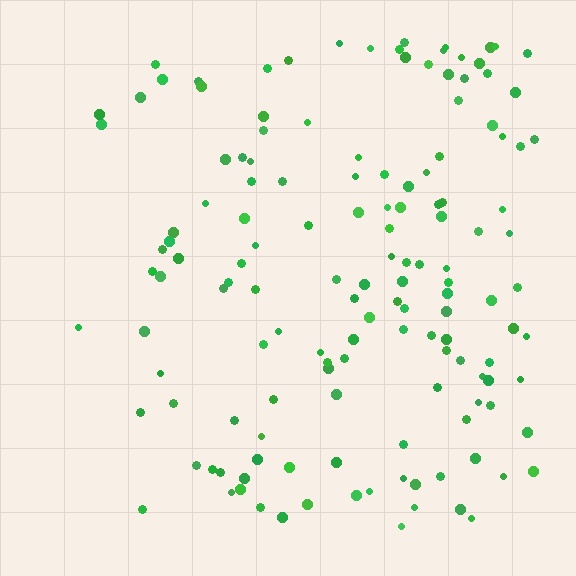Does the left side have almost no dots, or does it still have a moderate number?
Still a moderate number, just noticeably fewer than the right.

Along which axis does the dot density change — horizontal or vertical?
Horizontal.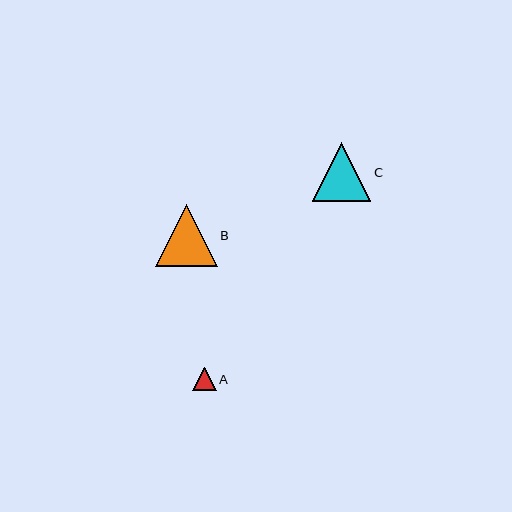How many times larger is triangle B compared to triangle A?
Triangle B is approximately 2.6 times the size of triangle A.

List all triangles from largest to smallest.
From largest to smallest: B, C, A.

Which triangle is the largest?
Triangle B is the largest with a size of approximately 62 pixels.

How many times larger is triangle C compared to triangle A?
Triangle C is approximately 2.5 times the size of triangle A.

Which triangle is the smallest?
Triangle A is the smallest with a size of approximately 23 pixels.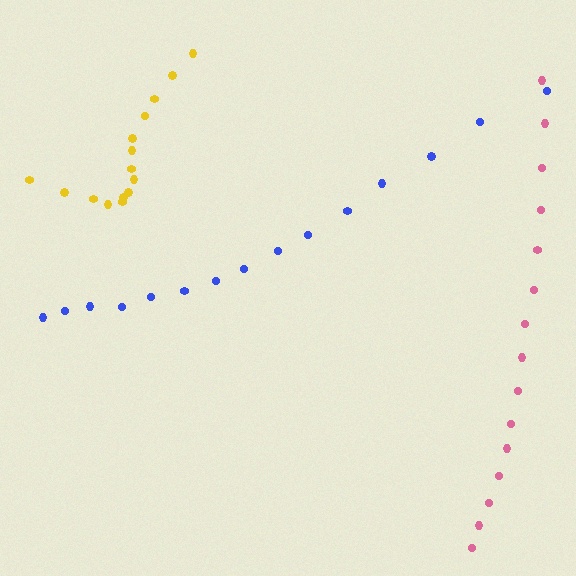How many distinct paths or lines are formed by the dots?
There are 3 distinct paths.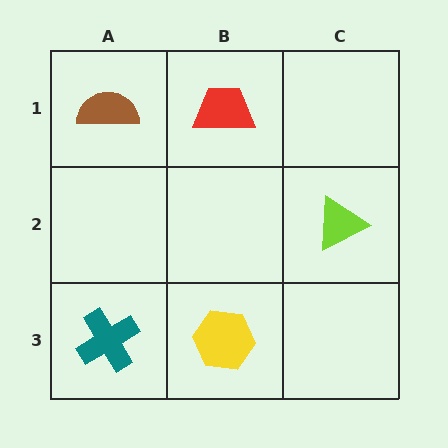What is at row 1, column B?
A red trapezoid.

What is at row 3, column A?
A teal cross.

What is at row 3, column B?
A yellow hexagon.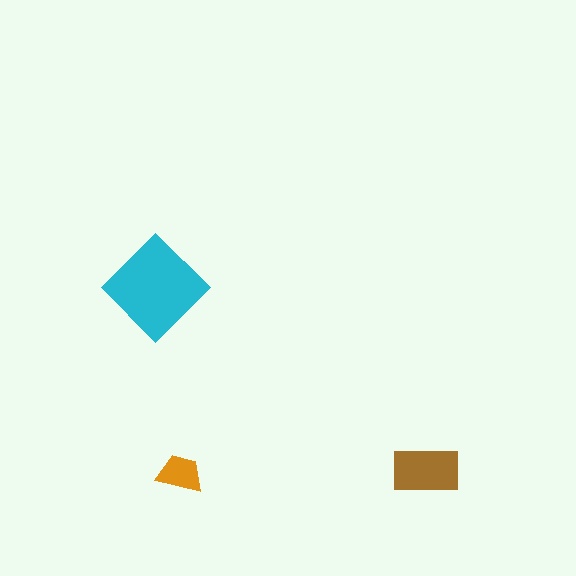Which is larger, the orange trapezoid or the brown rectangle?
The brown rectangle.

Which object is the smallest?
The orange trapezoid.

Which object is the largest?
The cyan diamond.